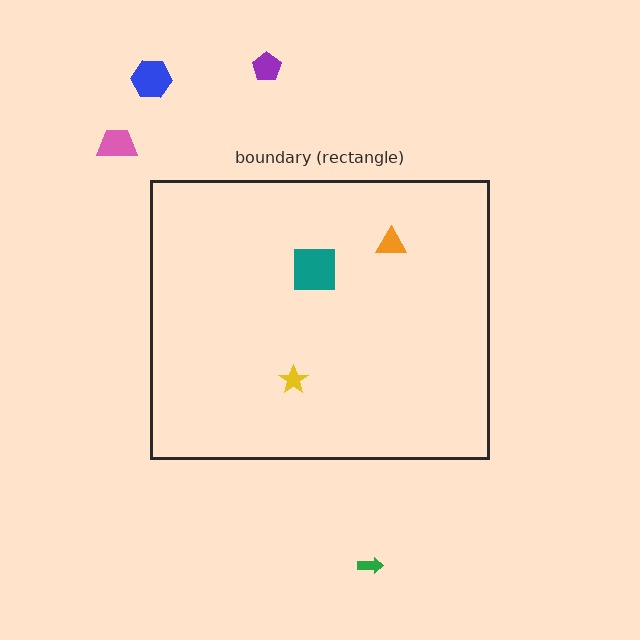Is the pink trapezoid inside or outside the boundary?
Outside.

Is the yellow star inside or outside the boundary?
Inside.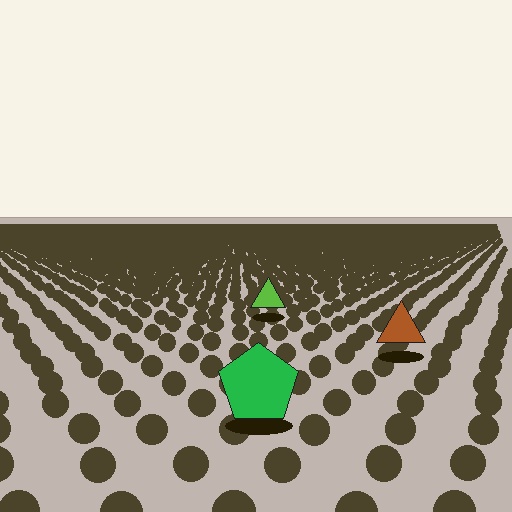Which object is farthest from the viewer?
The lime triangle is farthest from the viewer. It appears smaller and the ground texture around it is denser.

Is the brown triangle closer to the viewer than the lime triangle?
Yes. The brown triangle is closer — you can tell from the texture gradient: the ground texture is coarser near it.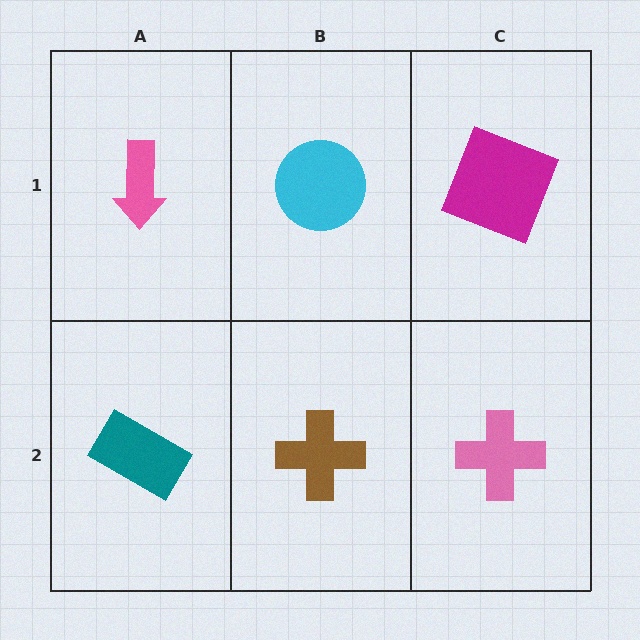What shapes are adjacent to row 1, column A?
A teal rectangle (row 2, column A), a cyan circle (row 1, column B).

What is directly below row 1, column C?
A pink cross.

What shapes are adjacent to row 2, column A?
A pink arrow (row 1, column A), a brown cross (row 2, column B).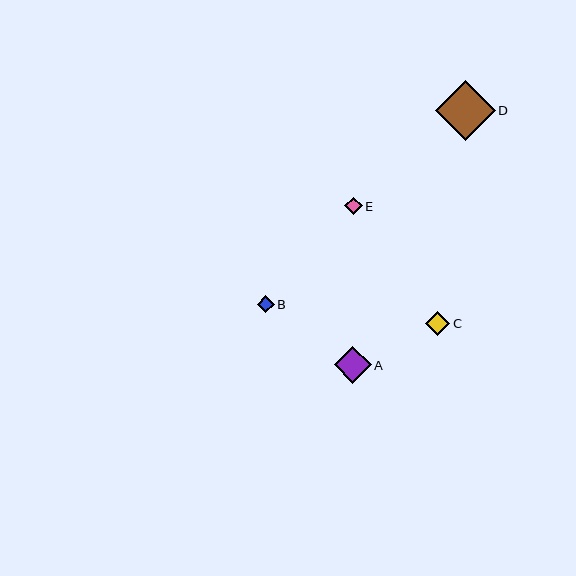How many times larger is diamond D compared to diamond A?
Diamond D is approximately 1.6 times the size of diamond A.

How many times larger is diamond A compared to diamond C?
Diamond A is approximately 1.5 times the size of diamond C.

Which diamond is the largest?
Diamond D is the largest with a size of approximately 60 pixels.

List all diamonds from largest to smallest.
From largest to smallest: D, A, C, E, B.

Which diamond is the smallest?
Diamond B is the smallest with a size of approximately 17 pixels.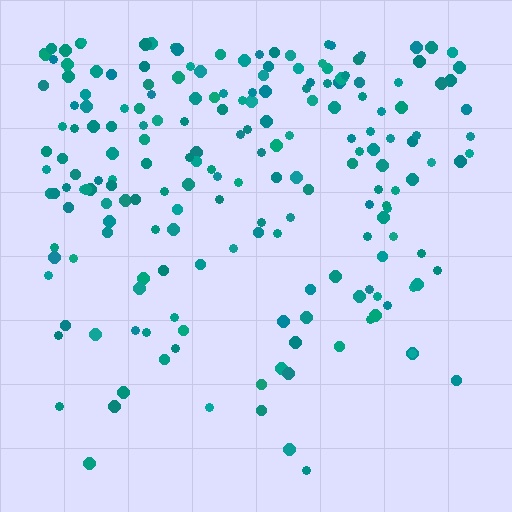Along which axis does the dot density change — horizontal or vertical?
Vertical.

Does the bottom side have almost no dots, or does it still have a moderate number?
Still a moderate number, just noticeably fewer than the top.